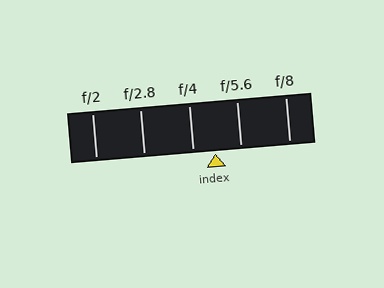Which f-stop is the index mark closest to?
The index mark is closest to f/4.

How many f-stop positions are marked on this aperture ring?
There are 5 f-stop positions marked.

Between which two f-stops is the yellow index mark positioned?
The index mark is between f/4 and f/5.6.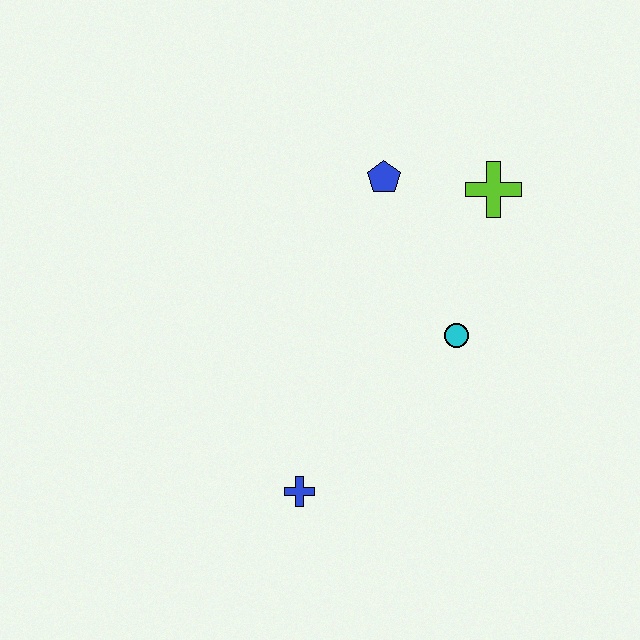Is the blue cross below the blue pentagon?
Yes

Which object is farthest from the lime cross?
The blue cross is farthest from the lime cross.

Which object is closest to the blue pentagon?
The lime cross is closest to the blue pentagon.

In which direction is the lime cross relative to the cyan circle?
The lime cross is above the cyan circle.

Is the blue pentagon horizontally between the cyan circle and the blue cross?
Yes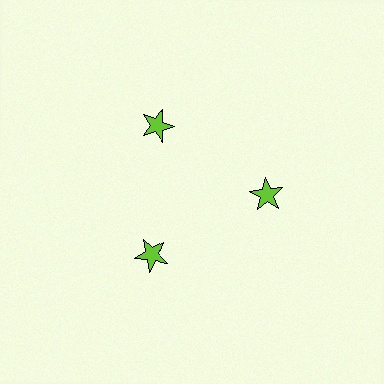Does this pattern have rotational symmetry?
Yes, this pattern has 3-fold rotational symmetry. It looks the same after rotating 120 degrees around the center.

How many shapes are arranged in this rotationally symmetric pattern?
There are 3 shapes, arranged in 3 groups of 1.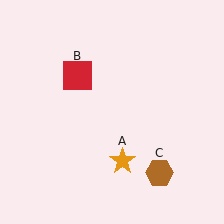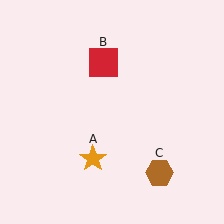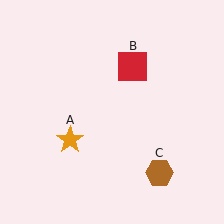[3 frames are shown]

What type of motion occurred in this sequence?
The orange star (object A), red square (object B) rotated clockwise around the center of the scene.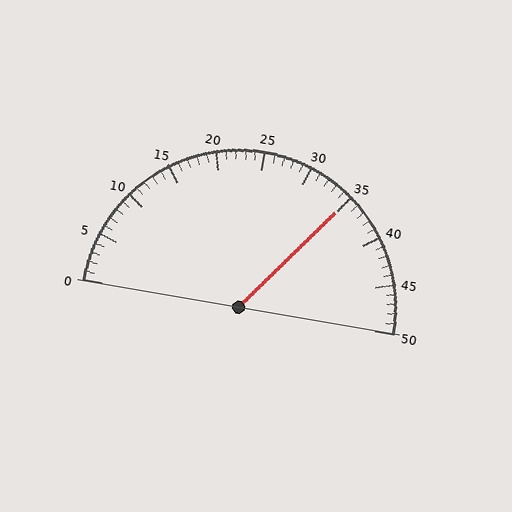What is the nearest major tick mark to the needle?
The nearest major tick mark is 35.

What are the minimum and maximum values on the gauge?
The gauge ranges from 0 to 50.